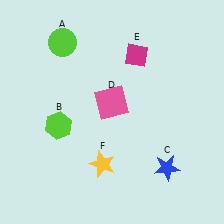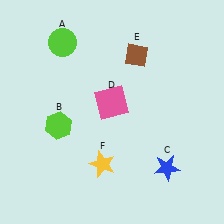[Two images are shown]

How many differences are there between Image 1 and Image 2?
There is 1 difference between the two images.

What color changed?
The diamond (E) changed from magenta in Image 1 to brown in Image 2.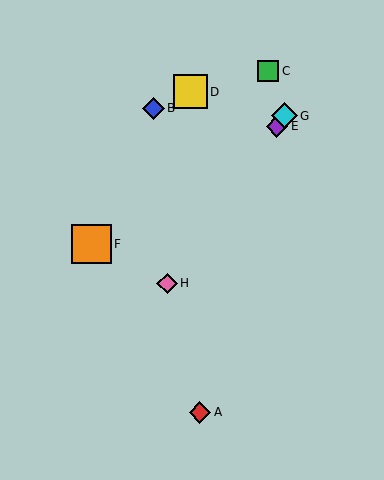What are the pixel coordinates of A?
Object A is at (200, 412).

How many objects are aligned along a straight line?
3 objects (E, G, H) are aligned along a straight line.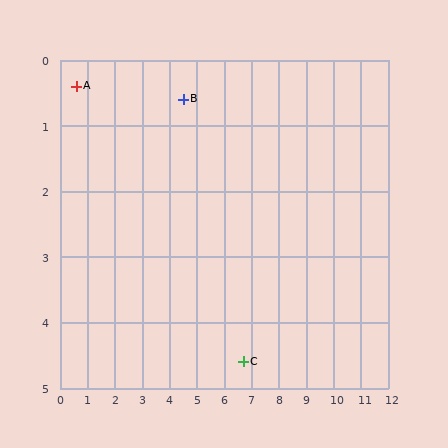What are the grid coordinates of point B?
Point B is at approximately (4.5, 0.6).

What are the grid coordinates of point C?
Point C is at approximately (6.7, 4.6).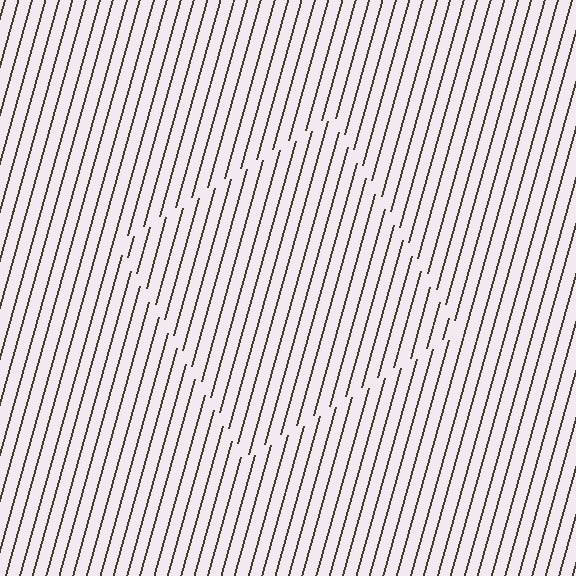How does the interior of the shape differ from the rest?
The interior of the shape contains the same grating, shifted by half a period — the contour is defined by the phase discontinuity where line-ends from the inner and outer gratings abut.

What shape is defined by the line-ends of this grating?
An illusory square. The interior of the shape contains the same grating, shifted by half a period — the contour is defined by the phase discontinuity where line-ends from the inner and outer gratings abut.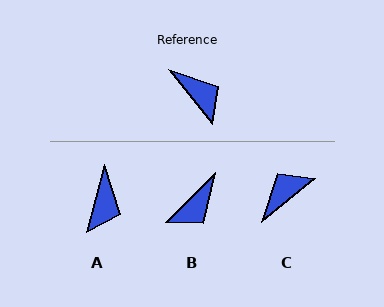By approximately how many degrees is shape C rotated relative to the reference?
Approximately 91 degrees counter-clockwise.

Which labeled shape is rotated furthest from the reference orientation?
C, about 91 degrees away.